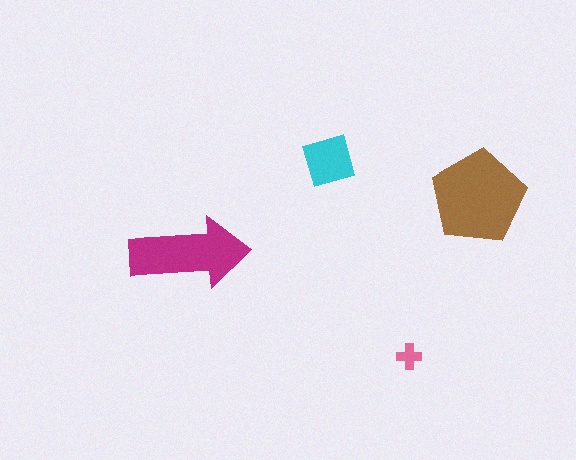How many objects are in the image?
There are 4 objects in the image.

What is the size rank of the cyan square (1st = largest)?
3rd.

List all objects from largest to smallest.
The brown pentagon, the magenta arrow, the cyan square, the pink cross.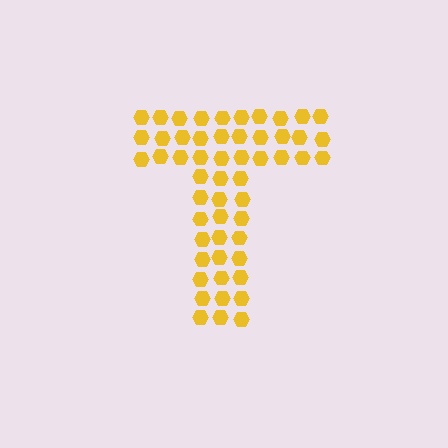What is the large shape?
The large shape is the letter T.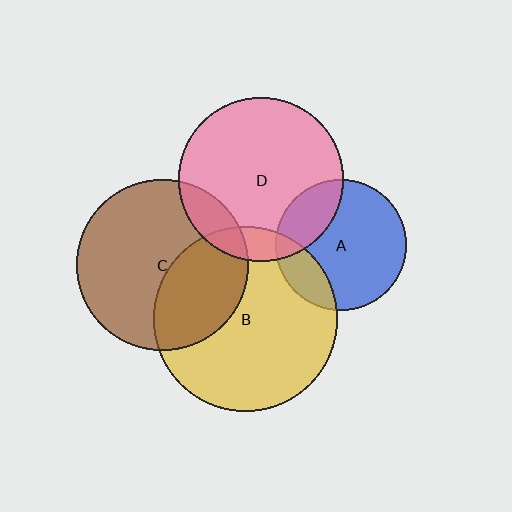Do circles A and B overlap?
Yes.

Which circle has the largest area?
Circle B (yellow).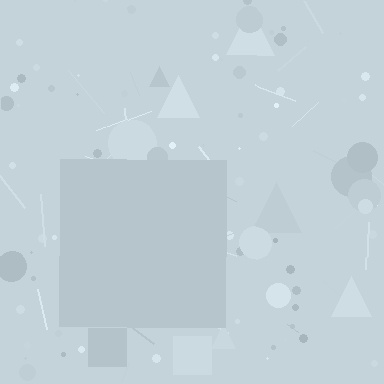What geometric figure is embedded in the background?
A square is embedded in the background.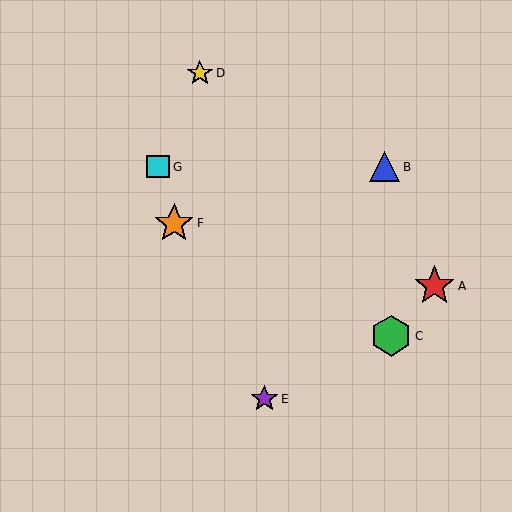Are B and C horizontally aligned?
No, B is at y≈167 and C is at y≈336.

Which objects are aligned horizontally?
Objects B, G are aligned horizontally.